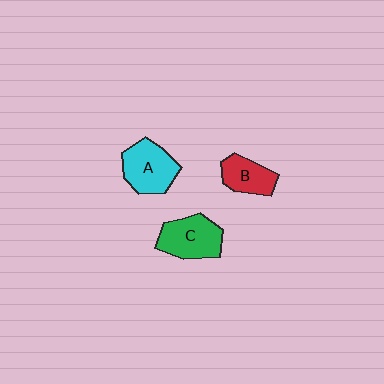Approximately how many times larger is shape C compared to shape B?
Approximately 1.4 times.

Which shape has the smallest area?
Shape B (red).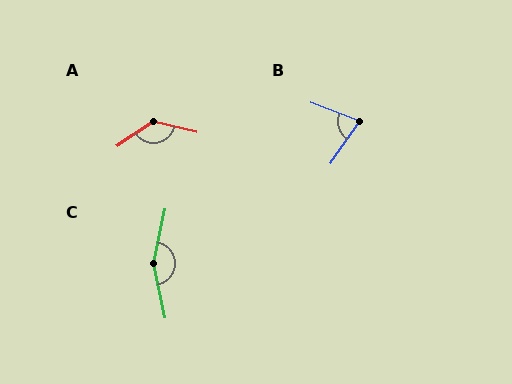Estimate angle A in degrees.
Approximately 133 degrees.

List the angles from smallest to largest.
B (77°), A (133°), C (157°).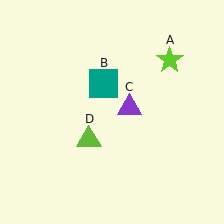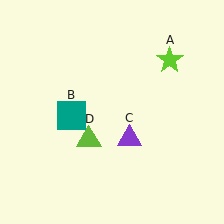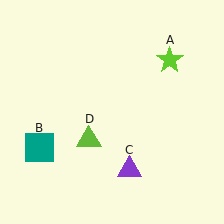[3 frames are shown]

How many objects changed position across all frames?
2 objects changed position: teal square (object B), purple triangle (object C).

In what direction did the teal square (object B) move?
The teal square (object B) moved down and to the left.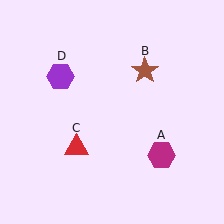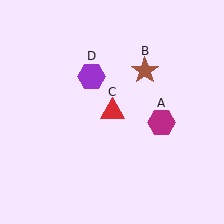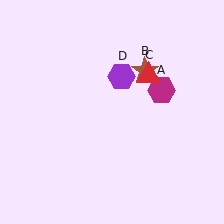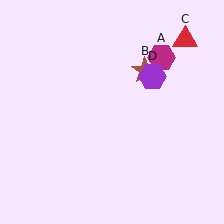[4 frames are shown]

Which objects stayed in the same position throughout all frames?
Brown star (object B) remained stationary.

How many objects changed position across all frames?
3 objects changed position: magenta hexagon (object A), red triangle (object C), purple hexagon (object D).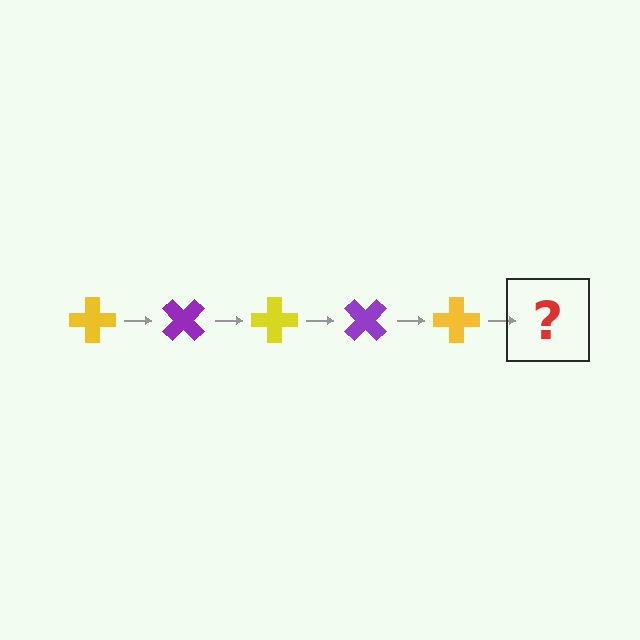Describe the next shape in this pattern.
It should be a purple cross, rotated 225 degrees from the start.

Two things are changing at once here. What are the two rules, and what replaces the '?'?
The two rules are that it rotates 45 degrees each step and the color cycles through yellow and purple. The '?' should be a purple cross, rotated 225 degrees from the start.